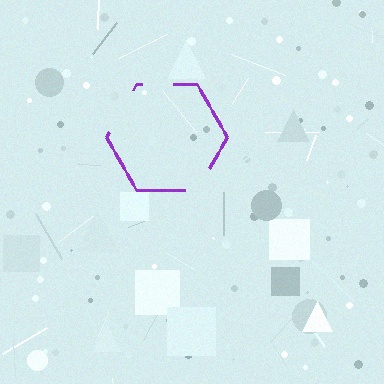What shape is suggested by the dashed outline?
The dashed outline suggests a hexagon.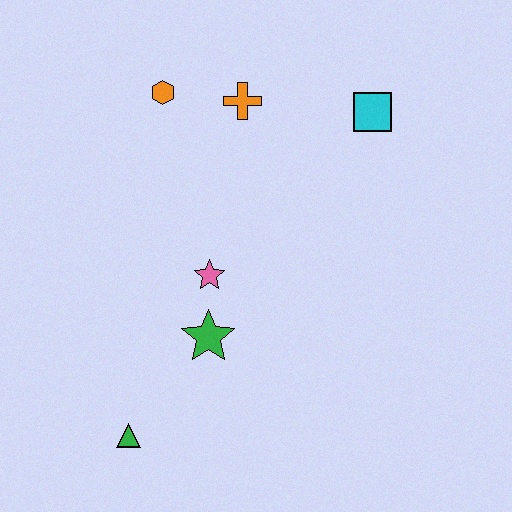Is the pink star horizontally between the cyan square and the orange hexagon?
Yes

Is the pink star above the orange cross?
No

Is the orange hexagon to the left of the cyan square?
Yes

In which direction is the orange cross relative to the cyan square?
The orange cross is to the left of the cyan square.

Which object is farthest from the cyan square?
The green triangle is farthest from the cyan square.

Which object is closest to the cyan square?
The orange cross is closest to the cyan square.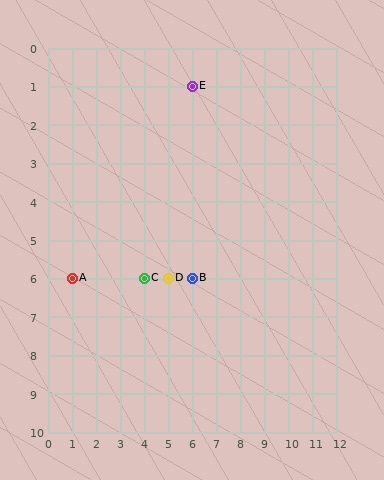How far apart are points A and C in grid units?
Points A and C are 3 columns apart.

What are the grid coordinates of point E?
Point E is at grid coordinates (6, 1).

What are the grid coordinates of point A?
Point A is at grid coordinates (1, 6).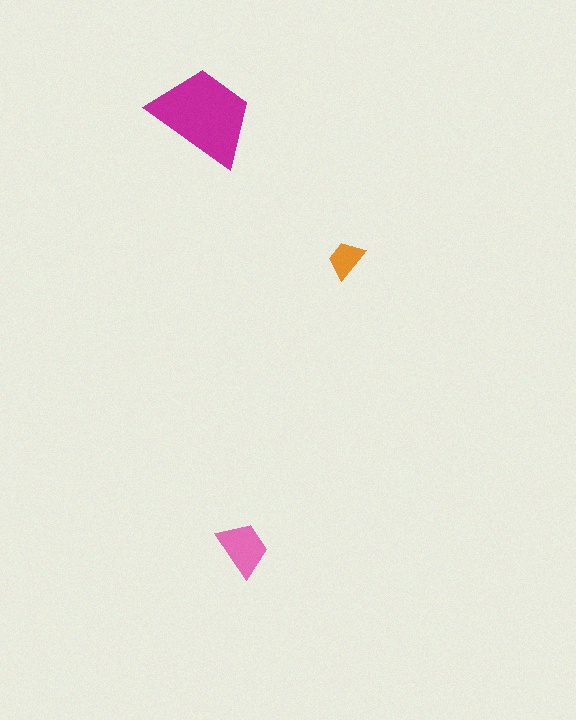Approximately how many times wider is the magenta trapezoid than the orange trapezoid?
About 2.5 times wider.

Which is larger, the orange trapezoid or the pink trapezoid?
The pink one.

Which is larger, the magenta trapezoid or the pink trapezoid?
The magenta one.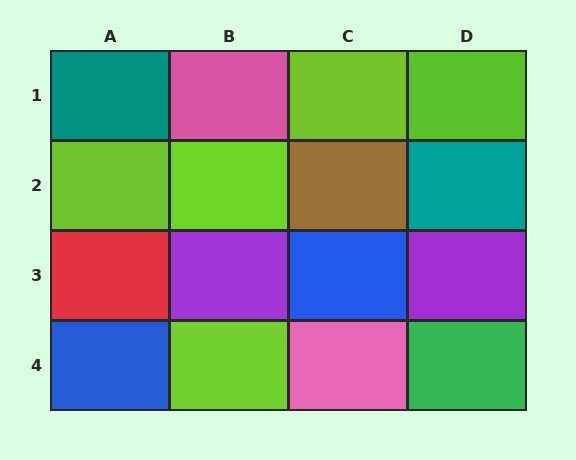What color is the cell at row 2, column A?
Lime.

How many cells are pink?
2 cells are pink.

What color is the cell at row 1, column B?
Pink.